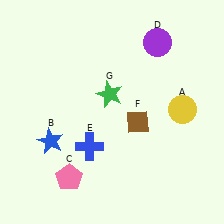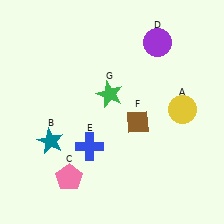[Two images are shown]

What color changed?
The star (B) changed from blue in Image 1 to teal in Image 2.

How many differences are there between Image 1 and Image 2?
There is 1 difference between the two images.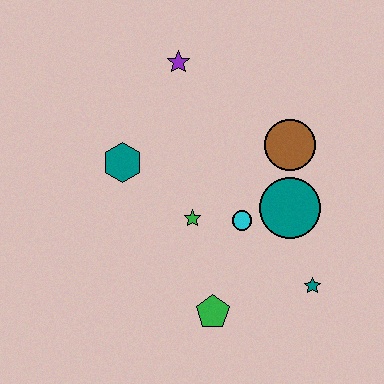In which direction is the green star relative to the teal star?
The green star is to the left of the teal star.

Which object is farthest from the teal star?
The purple star is farthest from the teal star.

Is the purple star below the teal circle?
No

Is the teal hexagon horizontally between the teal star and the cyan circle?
No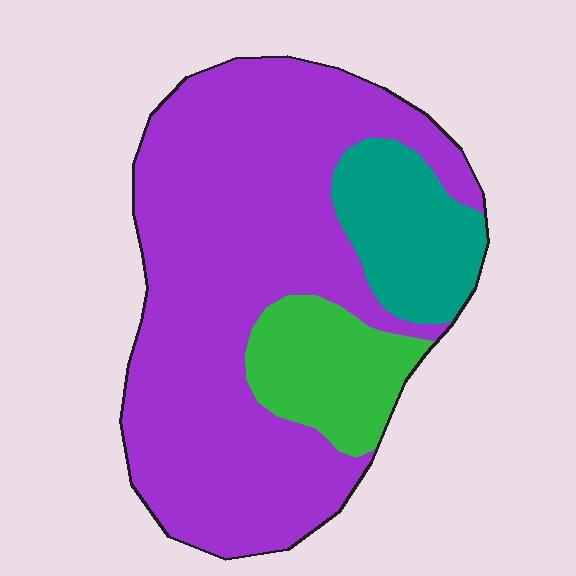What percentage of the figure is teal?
Teal takes up about one sixth (1/6) of the figure.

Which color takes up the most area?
Purple, at roughly 70%.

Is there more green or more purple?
Purple.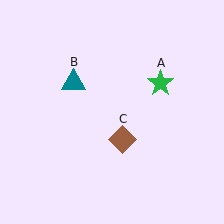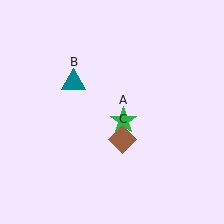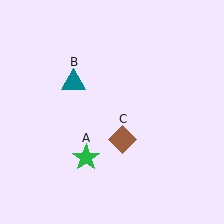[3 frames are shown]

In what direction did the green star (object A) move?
The green star (object A) moved down and to the left.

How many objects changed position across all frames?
1 object changed position: green star (object A).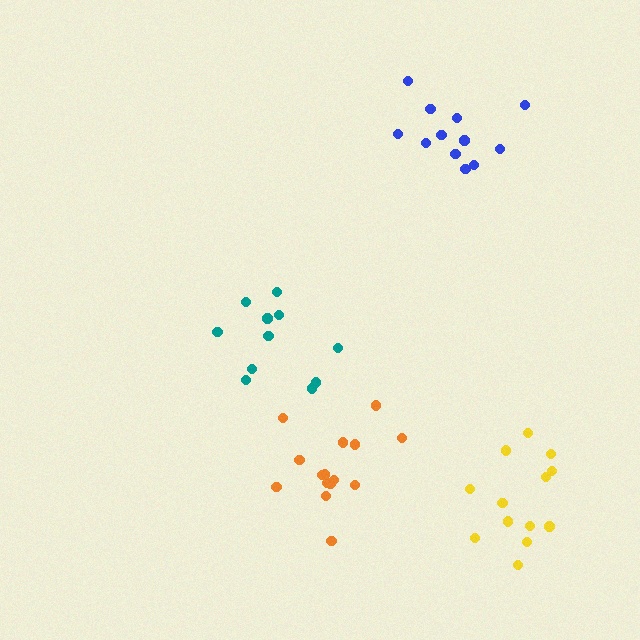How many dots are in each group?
Group 1: 12 dots, Group 2: 11 dots, Group 3: 13 dots, Group 4: 16 dots (52 total).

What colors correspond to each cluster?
The clusters are colored: blue, teal, yellow, orange.